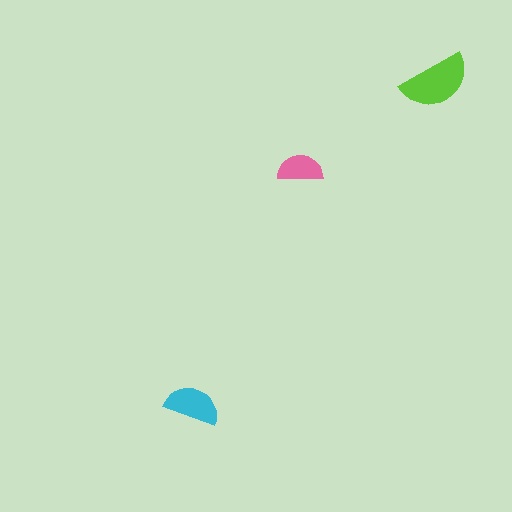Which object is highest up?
The lime semicircle is topmost.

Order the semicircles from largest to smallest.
the lime one, the cyan one, the pink one.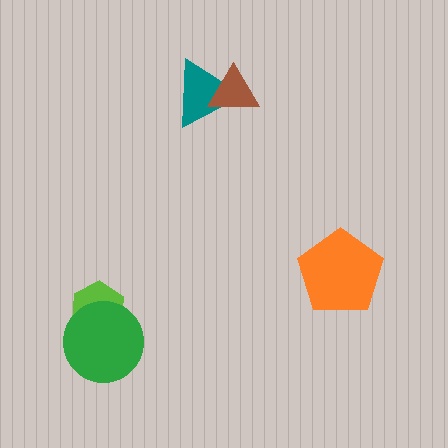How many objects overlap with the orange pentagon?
0 objects overlap with the orange pentagon.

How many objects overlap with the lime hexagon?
1 object overlaps with the lime hexagon.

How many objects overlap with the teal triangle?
1 object overlaps with the teal triangle.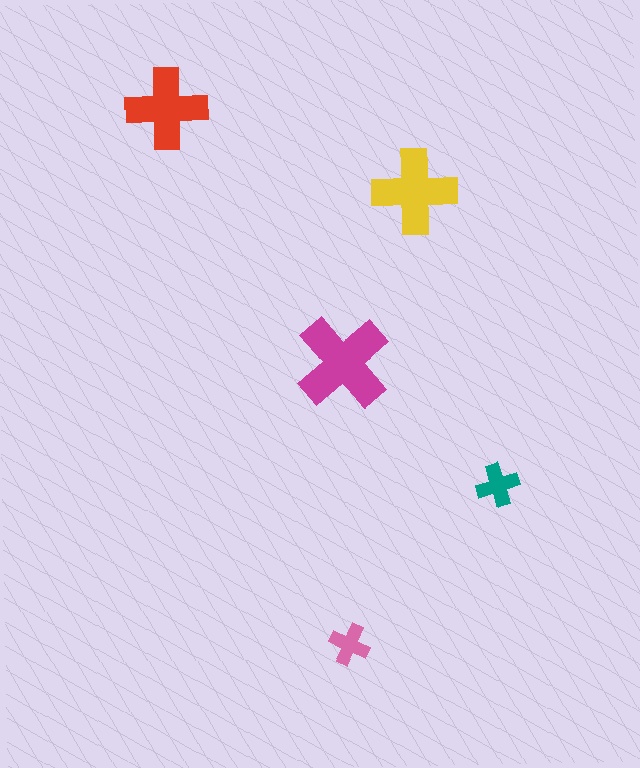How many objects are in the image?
There are 5 objects in the image.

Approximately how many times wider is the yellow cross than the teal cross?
About 2 times wider.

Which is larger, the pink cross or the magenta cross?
The magenta one.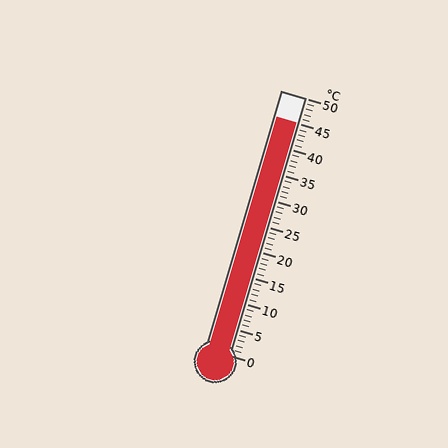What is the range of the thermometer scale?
The thermometer scale ranges from 0°C to 50°C.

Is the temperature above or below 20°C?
The temperature is above 20°C.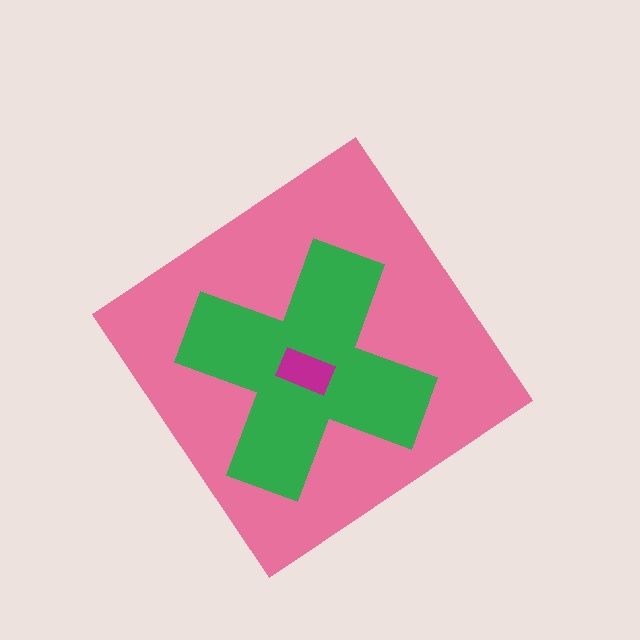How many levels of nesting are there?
3.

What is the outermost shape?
The pink diamond.